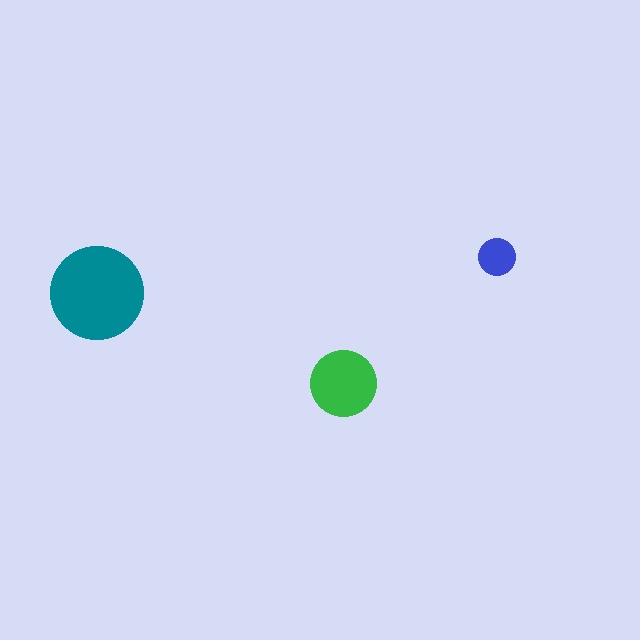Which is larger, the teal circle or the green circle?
The teal one.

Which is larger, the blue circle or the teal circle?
The teal one.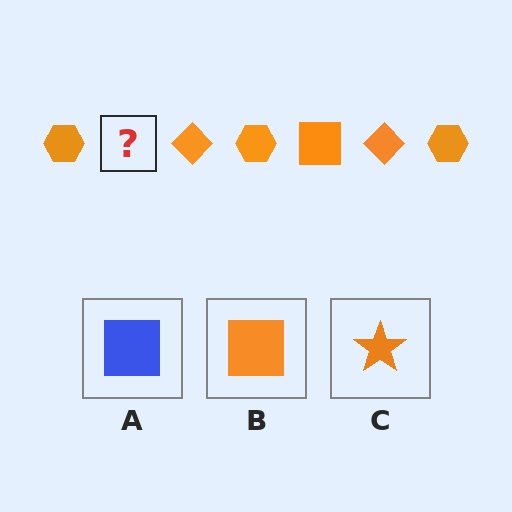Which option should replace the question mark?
Option B.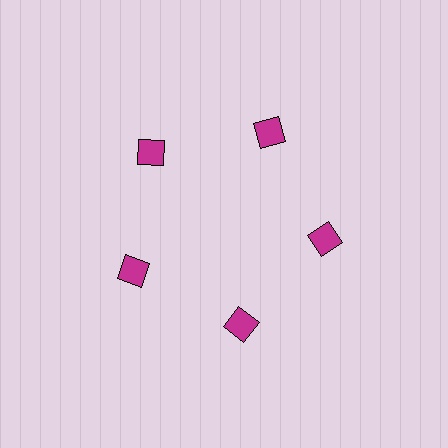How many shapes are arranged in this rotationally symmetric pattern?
There are 5 shapes, arranged in 5 groups of 1.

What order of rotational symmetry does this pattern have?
This pattern has 5-fold rotational symmetry.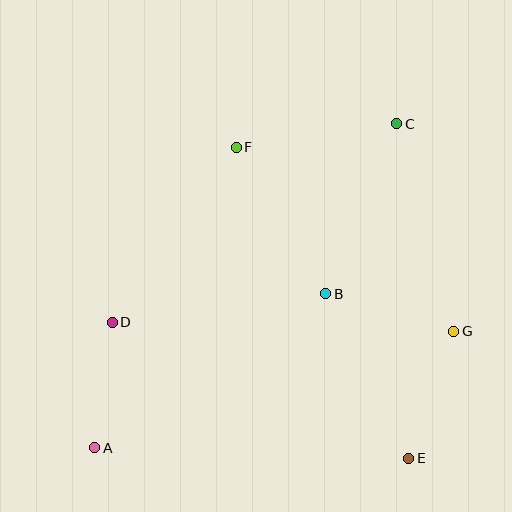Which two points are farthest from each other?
Points A and C are farthest from each other.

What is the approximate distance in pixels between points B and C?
The distance between B and C is approximately 184 pixels.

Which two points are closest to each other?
Points A and D are closest to each other.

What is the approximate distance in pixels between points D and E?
The distance between D and E is approximately 327 pixels.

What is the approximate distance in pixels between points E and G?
The distance between E and G is approximately 135 pixels.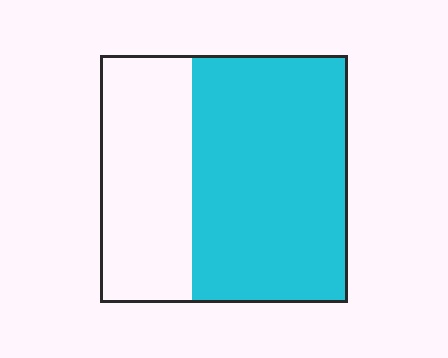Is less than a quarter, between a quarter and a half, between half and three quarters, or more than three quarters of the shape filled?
Between half and three quarters.